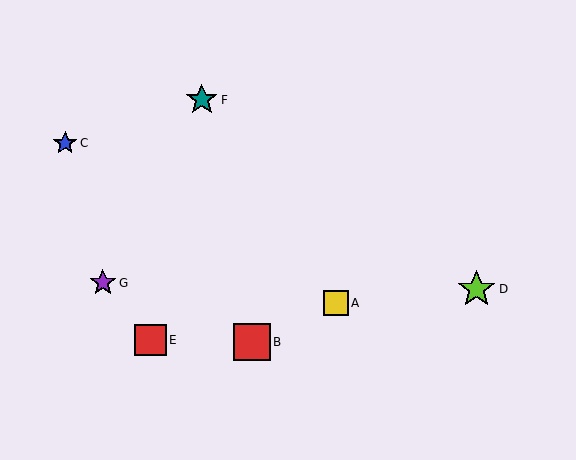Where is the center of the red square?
The center of the red square is at (252, 342).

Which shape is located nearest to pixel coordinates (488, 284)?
The lime star (labeled D) at (476, 289) is nearest to that location.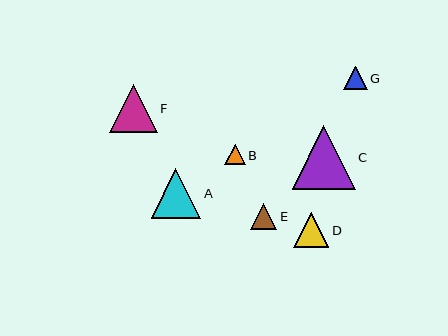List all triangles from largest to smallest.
From largest to smallest: C, A, F, D, E, G, B.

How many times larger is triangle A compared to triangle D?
Triangle A is approximately 1.4 times the size of triangle D.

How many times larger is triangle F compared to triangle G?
Triangle F is approximately 2.0 times the size of triangle G.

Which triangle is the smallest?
Triangle B is the smallest with a size of approximately 20 pixels.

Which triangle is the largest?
Triangle C is the largest with a size of approximately 63 pixels.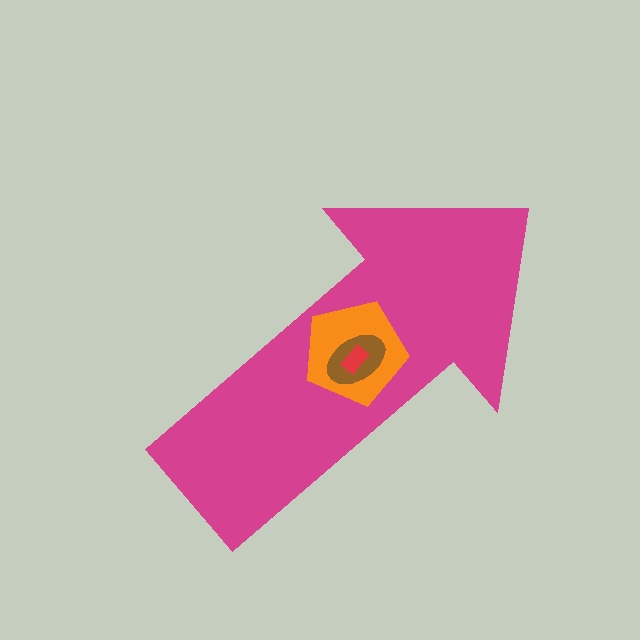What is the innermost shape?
The red rectangle.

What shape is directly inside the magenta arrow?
The orange pentagon.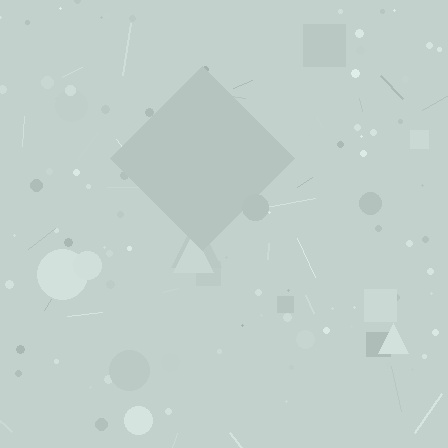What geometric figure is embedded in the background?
A diamond is embedded in the background.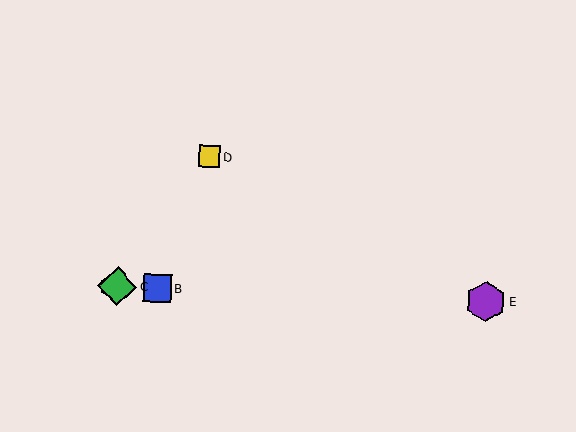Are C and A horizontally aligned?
Yes, both are at y≈287.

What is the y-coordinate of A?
Object A is at y≈286.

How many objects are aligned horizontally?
4 objects (A, B, C, E) are aligned horizontally.